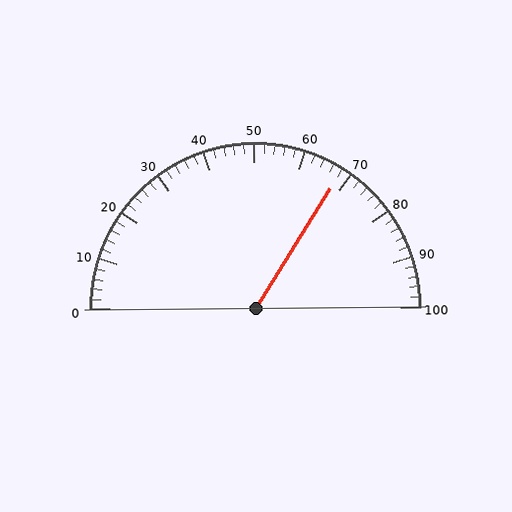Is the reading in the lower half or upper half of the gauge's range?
The reading is in the upper half of the range (0 to 100).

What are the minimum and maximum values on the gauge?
The gauge ranges from 0 to 100.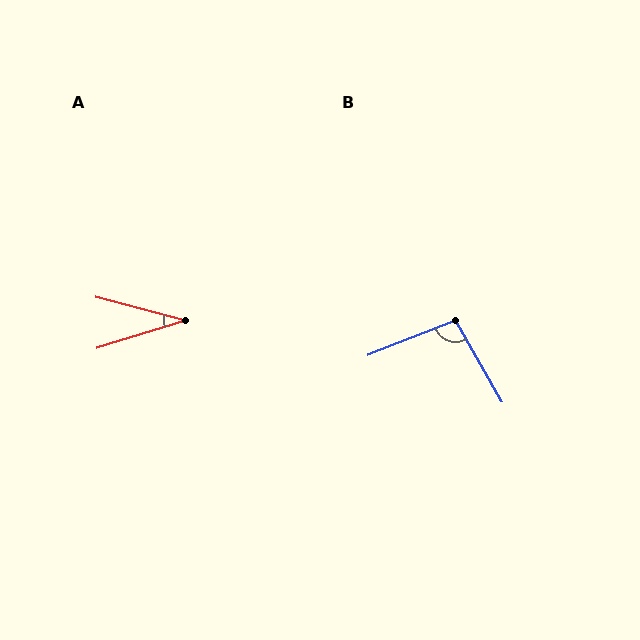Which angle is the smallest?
A, at approximately 31 degrees.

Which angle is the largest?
B, at approximately 98 degrees.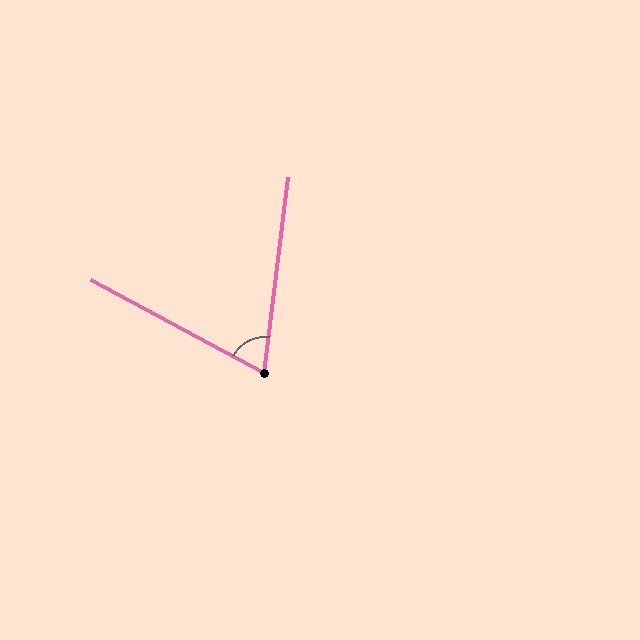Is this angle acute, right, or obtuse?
It is acute.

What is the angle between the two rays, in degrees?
Approximately 69 degrees.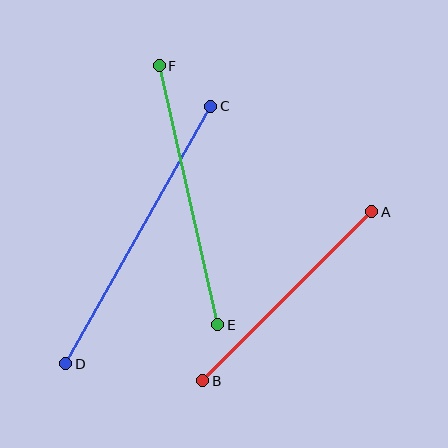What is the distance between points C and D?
The distance is approximately 296 pixels.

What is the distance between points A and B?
The distance is approximately 239 pixels.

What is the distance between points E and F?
The distance is approximately 266 pixels.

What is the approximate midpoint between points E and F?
The midpoint is at approximately (188, 195) pixels.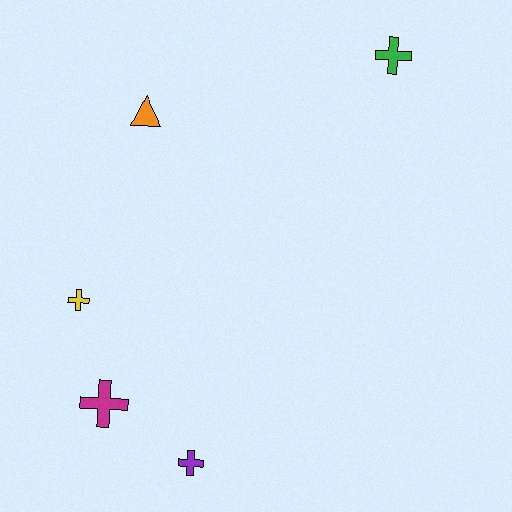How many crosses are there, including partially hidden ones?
There are 4 crosses.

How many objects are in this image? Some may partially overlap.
There are 5 objects.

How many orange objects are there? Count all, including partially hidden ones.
There is 1 orange object.